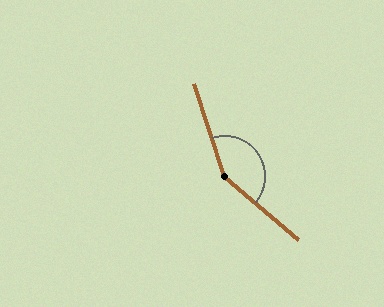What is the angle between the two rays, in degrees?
Approximately 149 degrees.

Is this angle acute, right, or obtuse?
It is obtuse.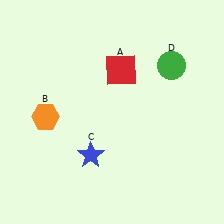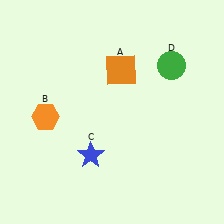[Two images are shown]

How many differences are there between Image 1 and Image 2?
There is 1 difference between the two images.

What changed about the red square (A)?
In Image 1, A is red. In Image 2, it changed to orange.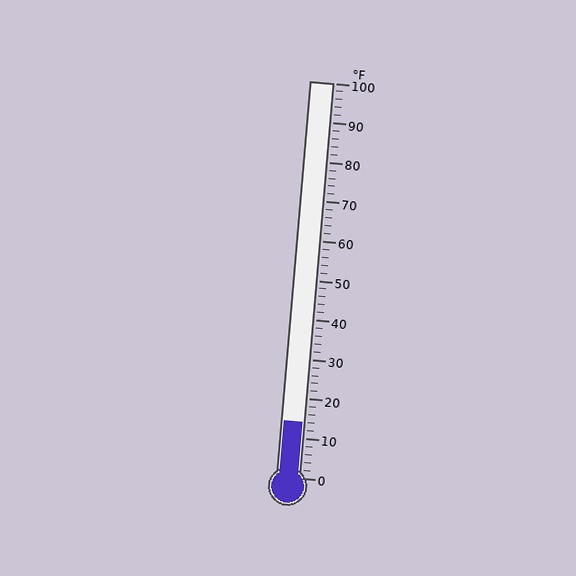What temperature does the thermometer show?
The thermometer shows approximately 14°F.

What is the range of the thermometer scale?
The thermometer scale ranges from 0°F to 100°F.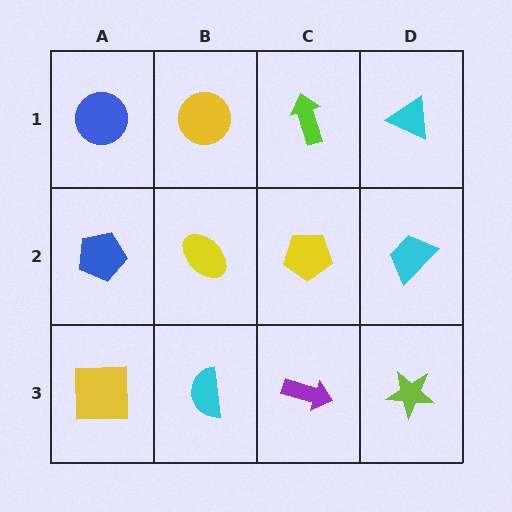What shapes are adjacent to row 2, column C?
A lime arrow (row 1, column C), a purple arrow (row 3, column C), a yellow ellipse (row 2, column B), a cyan trapezoid (row 2, column D).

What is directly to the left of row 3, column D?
A purple arrow.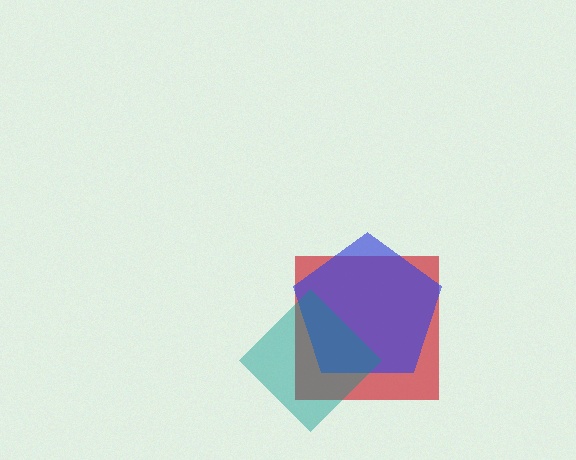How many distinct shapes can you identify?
There are 3 distinct shapes: a red square, a blue pentagon, a teal diamond.